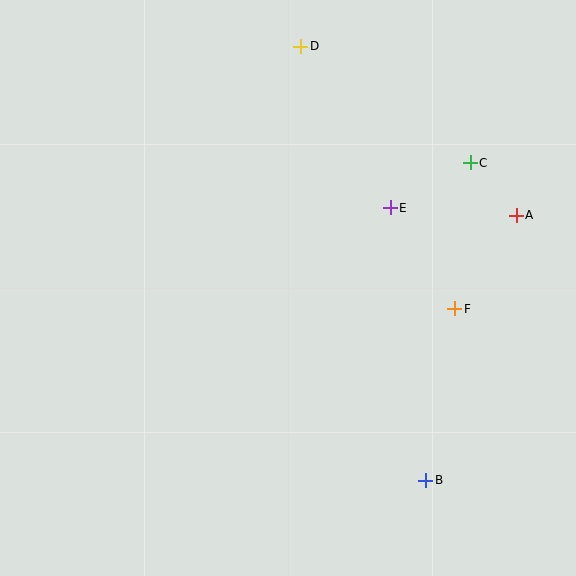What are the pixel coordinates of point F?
Point F is at (455, 309).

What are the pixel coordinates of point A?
Point A is at (516, 215).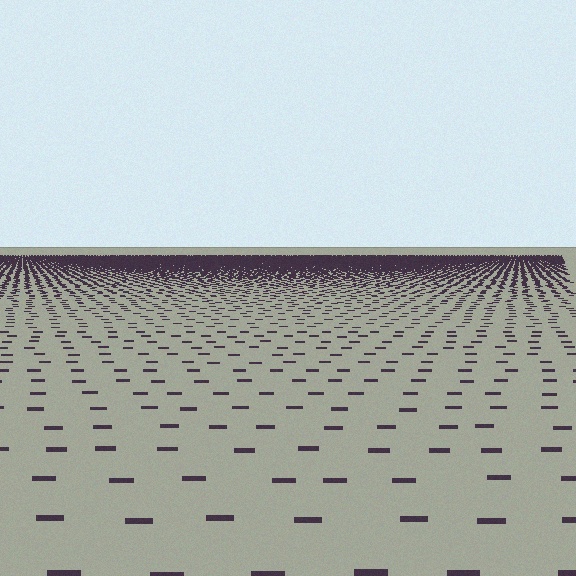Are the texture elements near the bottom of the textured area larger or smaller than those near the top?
Larger. Near the bottom, elements are closer to the viewer and appear at a bigger on-screen size.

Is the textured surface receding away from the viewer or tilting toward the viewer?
The surface is receding away from the viewer. Texture elements get smaller and denser toward the top.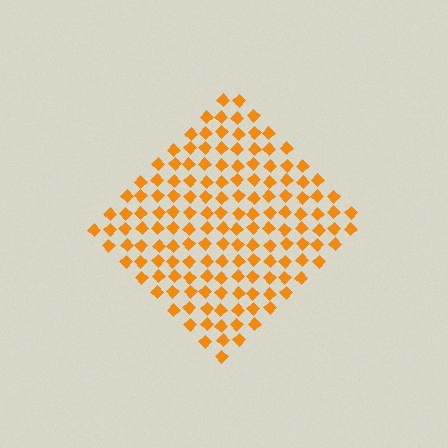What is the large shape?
The large shape is a diamond.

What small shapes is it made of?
It is made of small diamonds.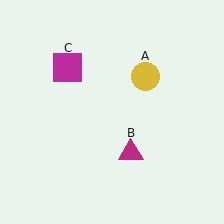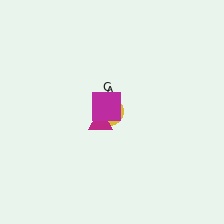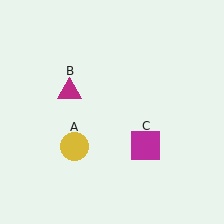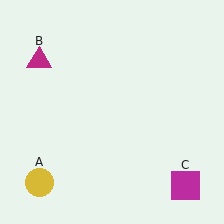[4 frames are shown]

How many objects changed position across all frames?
3 objects changed position: yellow circle (object A), magenta triangle (object B), magenta square (object C).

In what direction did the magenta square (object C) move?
The magenta square (object C) moved down and to the right.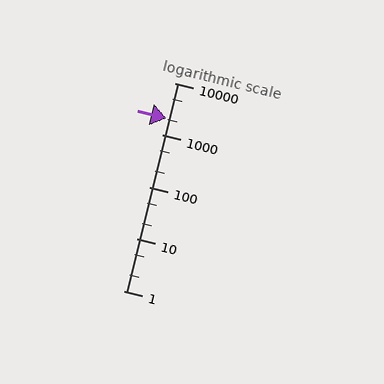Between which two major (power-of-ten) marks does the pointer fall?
The pointer is between 1000 and 10000.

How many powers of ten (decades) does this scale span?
The scale spans 4 decades, from 1 to 10000.